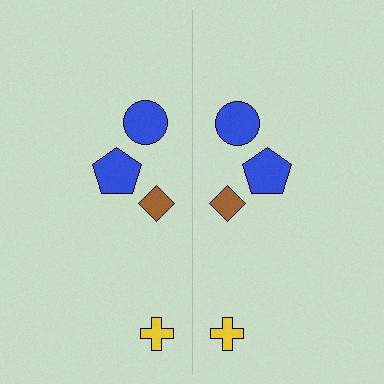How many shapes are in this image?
There are 8 shapes in this image.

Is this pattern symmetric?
Yes, this pattern has bilateral (reflection) symmetry.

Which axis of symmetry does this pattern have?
The pattern has a vertical axis of symmetry running through the center of the image.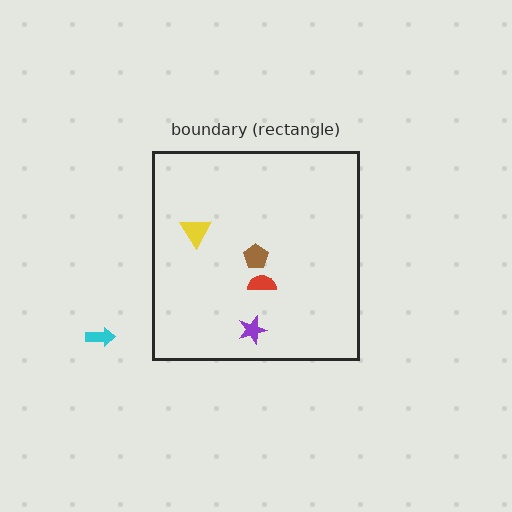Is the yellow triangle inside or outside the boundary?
Inside.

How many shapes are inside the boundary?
4 inside, 1 outside.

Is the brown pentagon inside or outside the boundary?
Inside.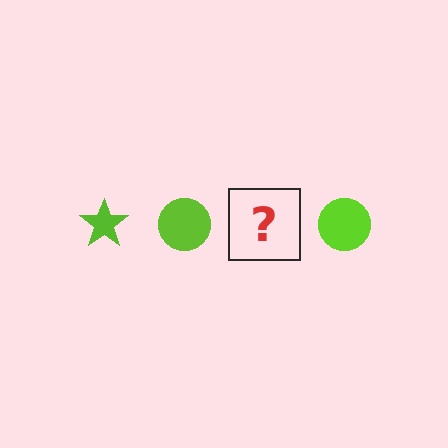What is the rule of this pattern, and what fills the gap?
The rule is that the pattern cycles through star, circle shapes in lime. The gap should be filled with a lime star.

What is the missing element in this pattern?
The missing element is a lime star.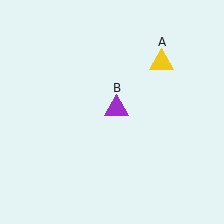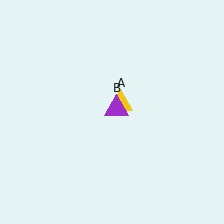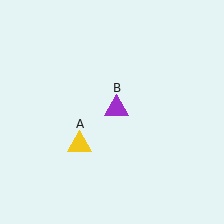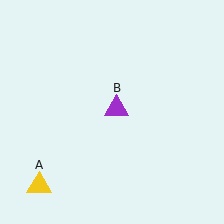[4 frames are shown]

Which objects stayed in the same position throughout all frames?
Purple triangle (object B) remained stationary.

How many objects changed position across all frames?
1 object changed position: yellow triangle (object A).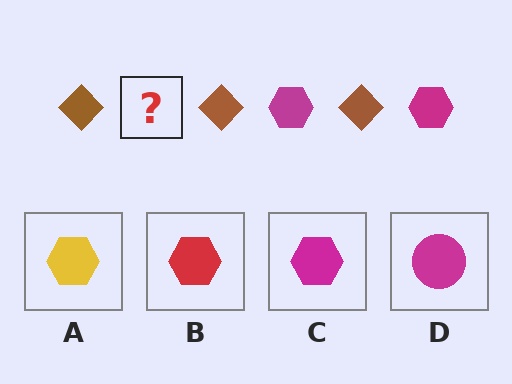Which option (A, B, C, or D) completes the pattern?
C.